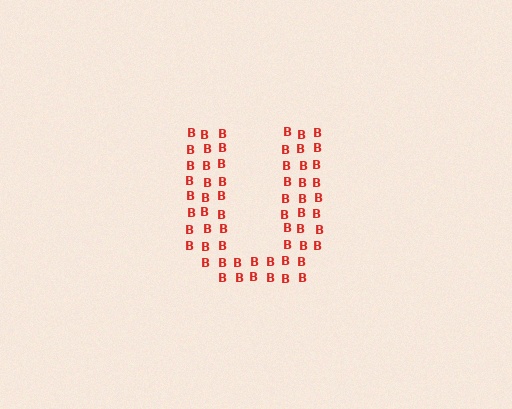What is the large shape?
The large shape is the letter U.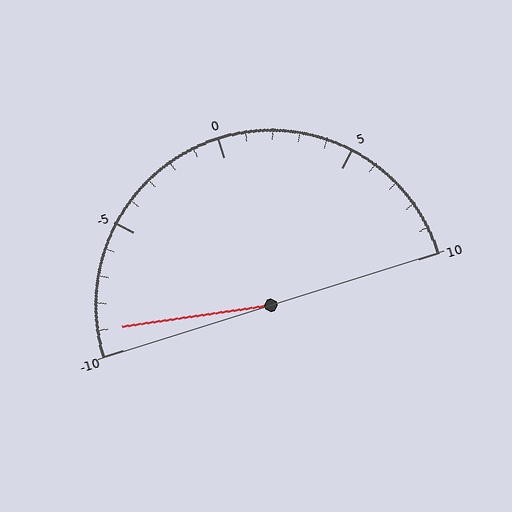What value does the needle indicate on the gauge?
The needle indicates approximately -9.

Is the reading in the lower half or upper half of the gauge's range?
The reading is in the lower half of the range (-10 to 10).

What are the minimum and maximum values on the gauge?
The gauge ranges from -10 to 10.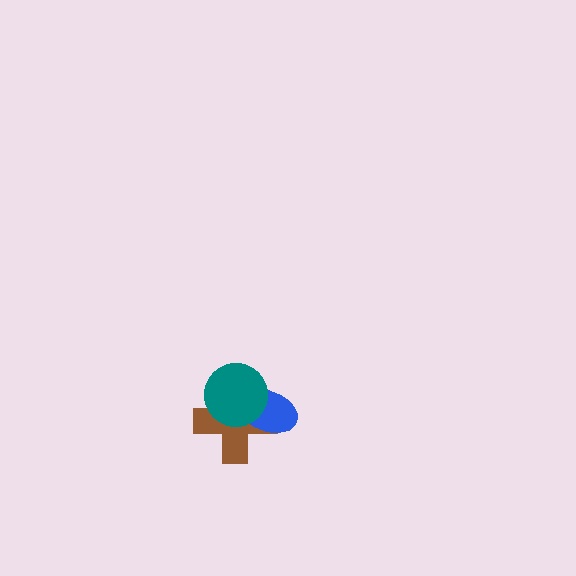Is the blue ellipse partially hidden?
Yes, it is partially covered by another shape.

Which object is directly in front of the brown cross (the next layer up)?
The blue ellipse is directly in front of the brown cross.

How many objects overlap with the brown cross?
2 objects overlap with the brown cross.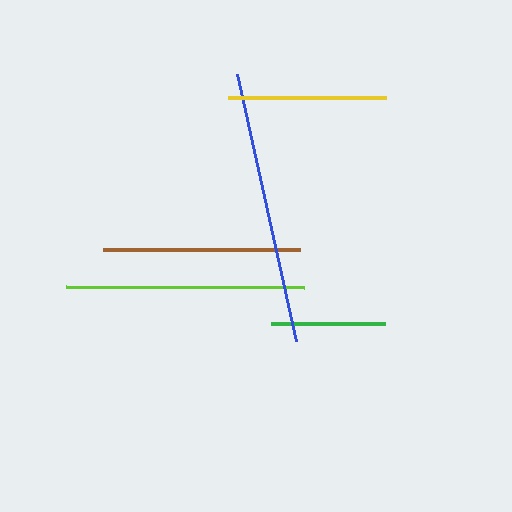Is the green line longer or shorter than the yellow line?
The yellow line is longer than the green line.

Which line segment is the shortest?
The green line is the shortest at approximately 114 pixels.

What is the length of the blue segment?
The blue segment is approximately 274 pixels long.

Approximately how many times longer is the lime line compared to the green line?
The lime line is approximately 2.1 times the length of the green line.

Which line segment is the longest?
The blue line is the longest at approximately 274 pixels.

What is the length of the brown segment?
The brown segment is approximately 197 pixels long.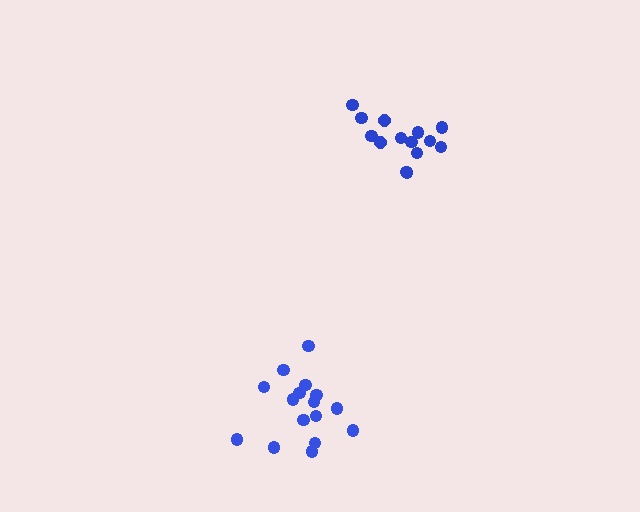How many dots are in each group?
Group 1: 14 dots, Group 2: 16 dots (30 total).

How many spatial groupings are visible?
There are 2 spatial groupings.